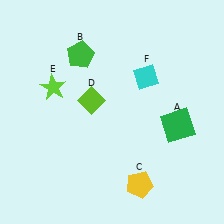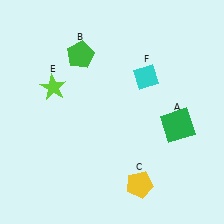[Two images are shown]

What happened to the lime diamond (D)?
The lime diamond (D) was removed in Image 2. It was in the top-left area of Image 1.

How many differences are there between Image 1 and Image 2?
There is 1 difference between the two images.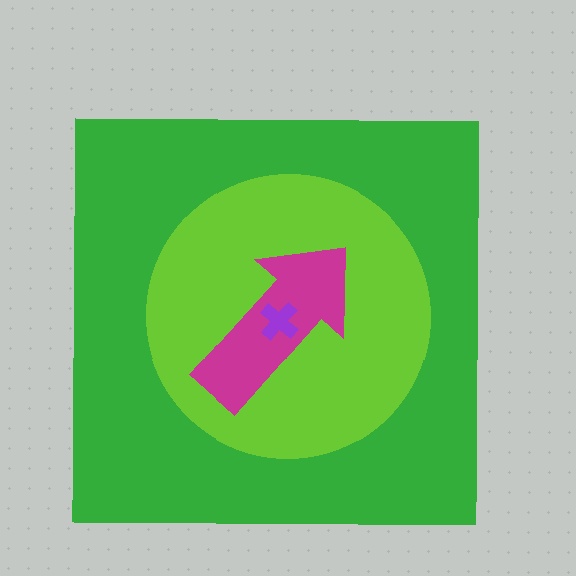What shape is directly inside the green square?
The lime circle.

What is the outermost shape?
The green square.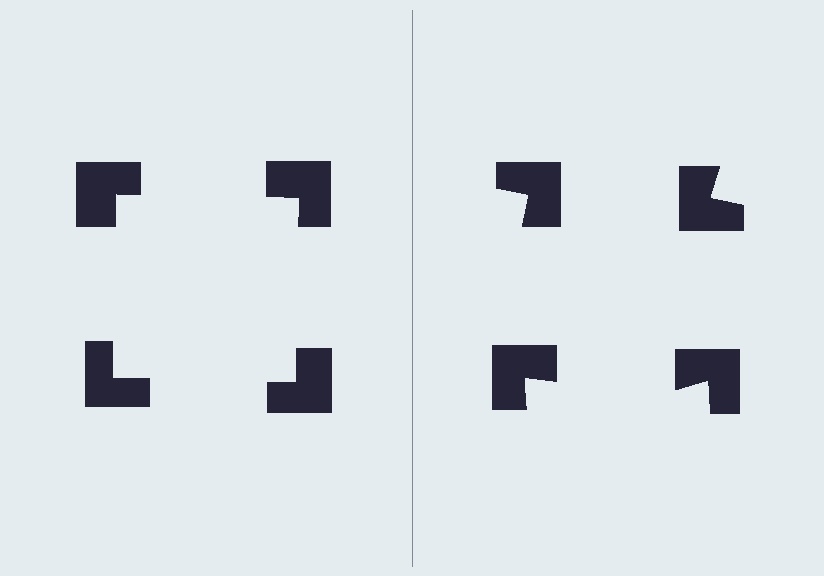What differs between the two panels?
The notched squares are positioned identically on both sides; only the wedge orientations differ. On the left they align to a square; on the right they are misaligned.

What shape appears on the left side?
An illusory square.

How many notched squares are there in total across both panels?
8 — 4 on each side.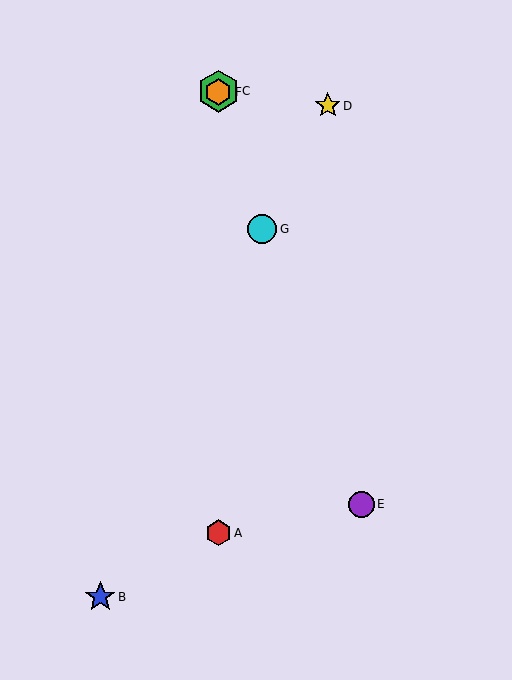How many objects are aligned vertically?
3 objects (A, C, F) are aligned vertically.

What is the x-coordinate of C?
Object C is at x≈218.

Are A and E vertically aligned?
No, A is at x≈218 and E is at x≈361.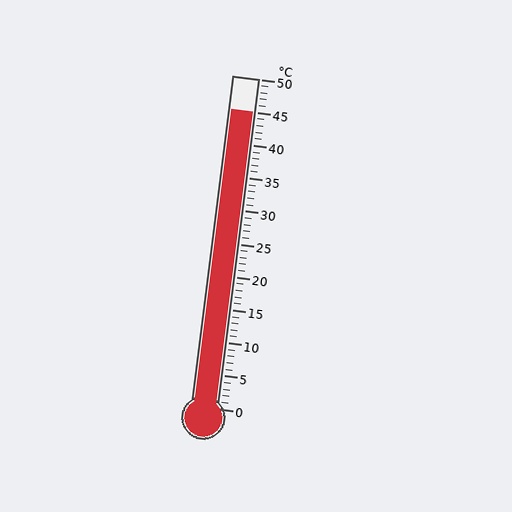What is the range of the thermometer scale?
The thermometer scale ranges from 0°C to 50°C.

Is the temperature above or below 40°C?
The temperature is above 40°C.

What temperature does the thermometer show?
The thermometer shows approximately 45°C.